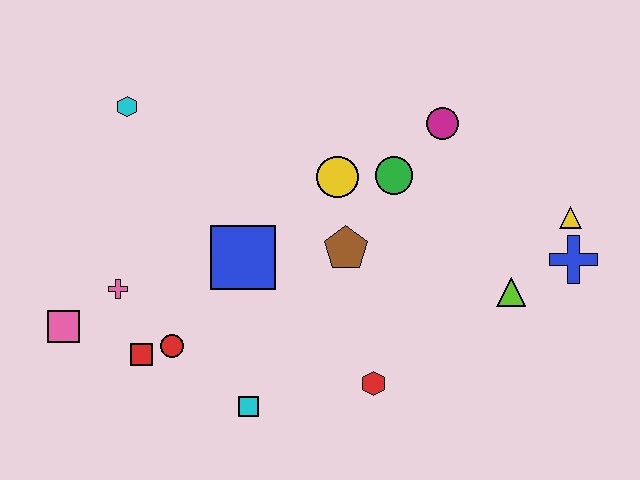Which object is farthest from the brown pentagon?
The pink square is farthest from the brown pentagon.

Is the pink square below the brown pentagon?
Yes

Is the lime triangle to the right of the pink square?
Yes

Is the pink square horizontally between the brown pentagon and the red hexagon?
No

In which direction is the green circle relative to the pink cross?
The green circle is to the right of the pink cross.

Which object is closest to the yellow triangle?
The blue cross is closest to the yellow triangle.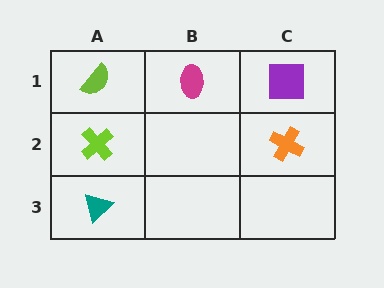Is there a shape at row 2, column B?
No, that cell is empty.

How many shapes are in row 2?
2 shapes.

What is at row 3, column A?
A teal triangle.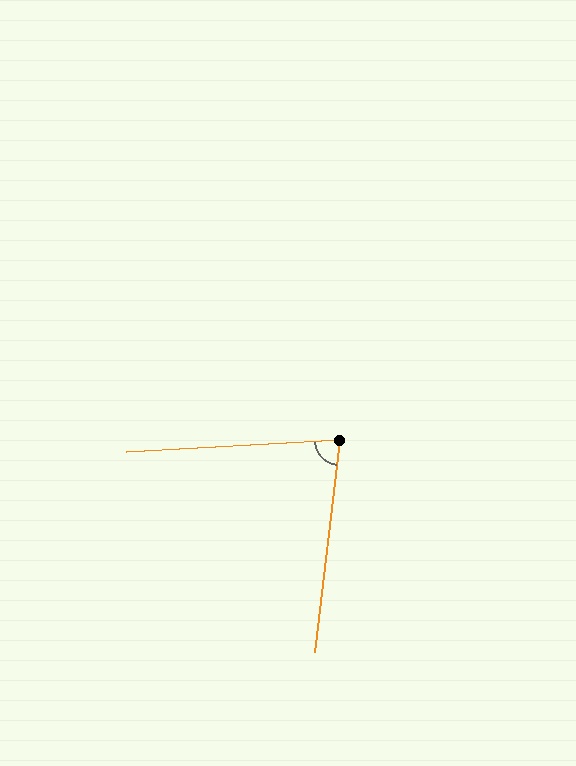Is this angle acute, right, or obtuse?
It is acute.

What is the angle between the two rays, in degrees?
Approximately 80 degrees.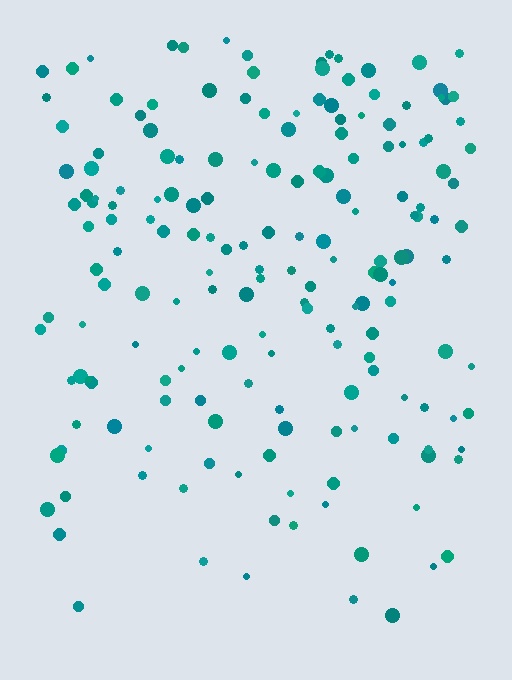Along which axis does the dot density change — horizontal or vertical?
Vertical.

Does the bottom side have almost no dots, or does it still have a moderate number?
Still a moderate number, just noticeably fewer than the top.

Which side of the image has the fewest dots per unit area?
The bottom.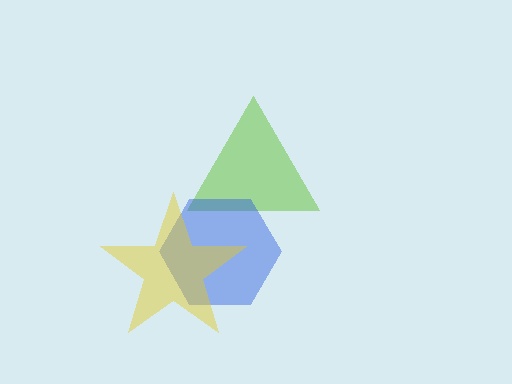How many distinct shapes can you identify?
There are 3 distinct shapes: a lime triangle, a blue hexagon, a yellow star.